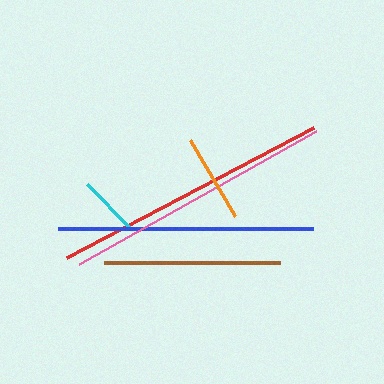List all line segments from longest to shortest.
From longest to shortest: red, pink, blue, brown, orange, cyan.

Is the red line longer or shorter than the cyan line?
The red line is longer than the cyan line.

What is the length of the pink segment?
The pink segment is approximately 272 pixels long.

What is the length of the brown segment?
The brown segment is approximately 175 pixels long.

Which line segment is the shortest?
The cyan line is the shortest at approximately 61 pixels.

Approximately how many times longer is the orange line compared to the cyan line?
The orange line is approximately 1.4 times the length of the cyan line.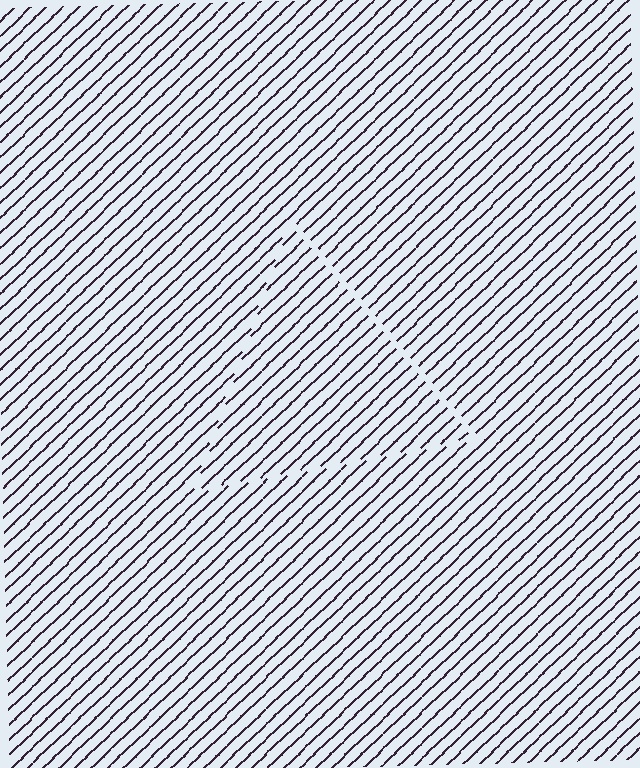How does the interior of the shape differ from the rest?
The interior of the shape contains the same grating, shifted by half a period — the contour is defined by the phase discontinuity where line-ends from the inner and outer gratings abut.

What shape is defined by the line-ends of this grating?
An illusory triangle. The interior of the shape contains the same grating, shifted by half a period — the contour is defined by the phase discontinuity where line-ends from the inner and outer gratings abut.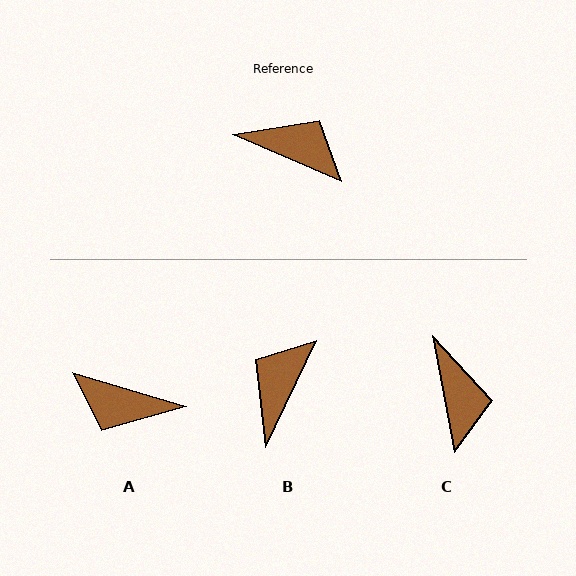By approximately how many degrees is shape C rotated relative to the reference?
Approximately 56 degrees clockwise.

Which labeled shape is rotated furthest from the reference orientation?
A, about 173 degrees away.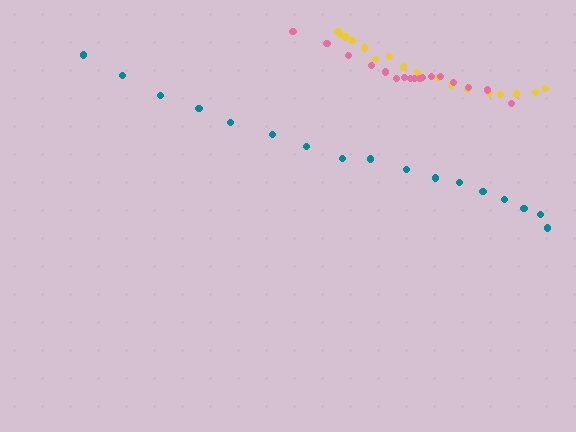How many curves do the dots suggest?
There are 3 distinct paths.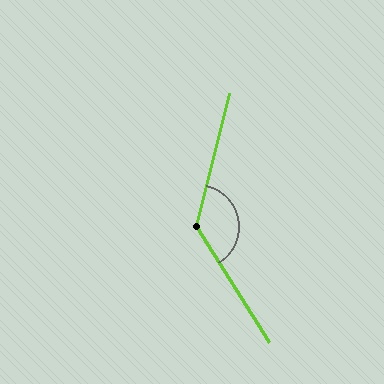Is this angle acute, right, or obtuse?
It is obtuse.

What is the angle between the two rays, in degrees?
Approximately 134 degrees.